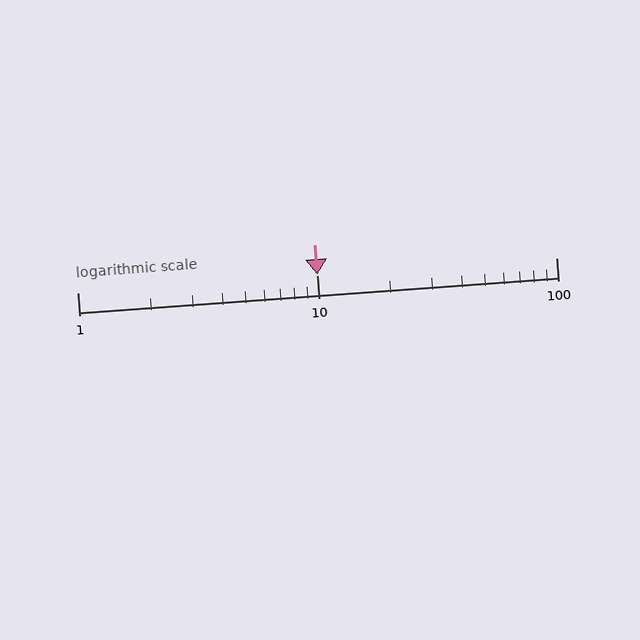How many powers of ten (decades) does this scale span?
The scale spans 2 decades, from 1 to 100.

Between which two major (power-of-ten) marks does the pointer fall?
The pointer is between 10 and 100.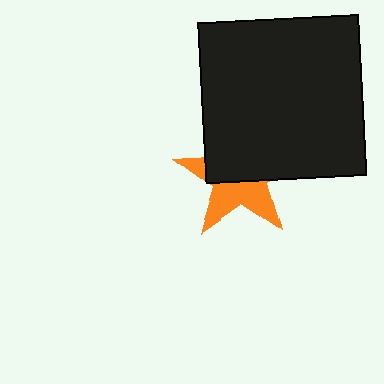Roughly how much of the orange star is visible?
About half of it is visible (roughly 45%).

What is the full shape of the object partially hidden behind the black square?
The partially hidden object is an orange star.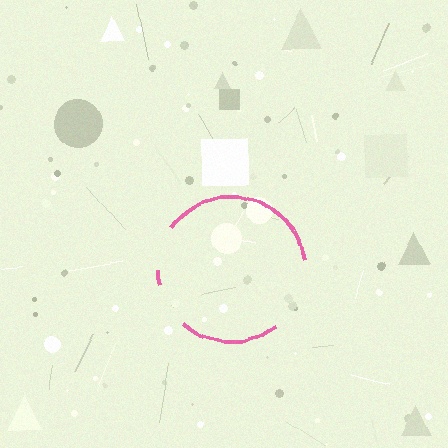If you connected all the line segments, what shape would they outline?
They would outline a circle.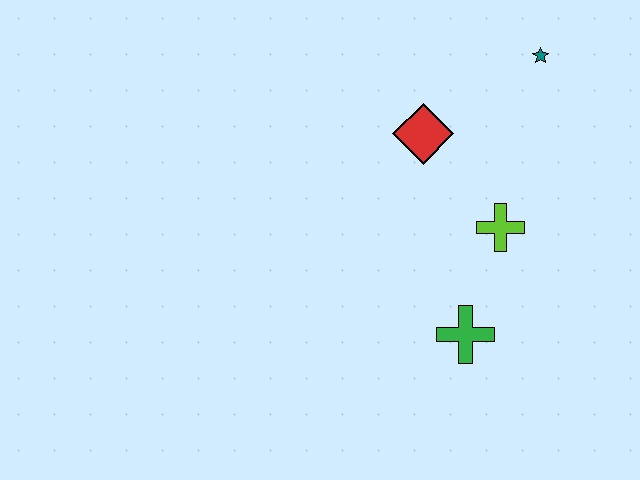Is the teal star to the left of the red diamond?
No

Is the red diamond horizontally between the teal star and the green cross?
No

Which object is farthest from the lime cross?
The teal star is farthest from the lime cross.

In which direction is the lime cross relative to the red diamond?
The lime cross is below the red diamond.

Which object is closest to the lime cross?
The green cross is closest to the lime cross.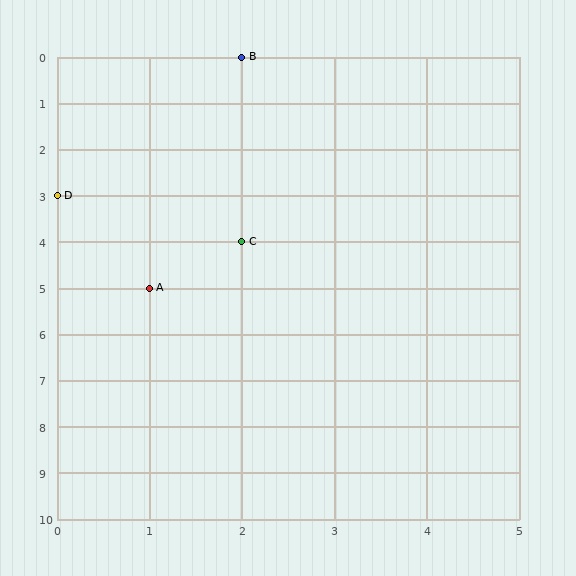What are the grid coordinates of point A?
Point A is at grid coordinates (1, 5).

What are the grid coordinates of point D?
Point D is at grid coordinates (0, 3).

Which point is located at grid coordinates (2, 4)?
Point C is at (2, 4).